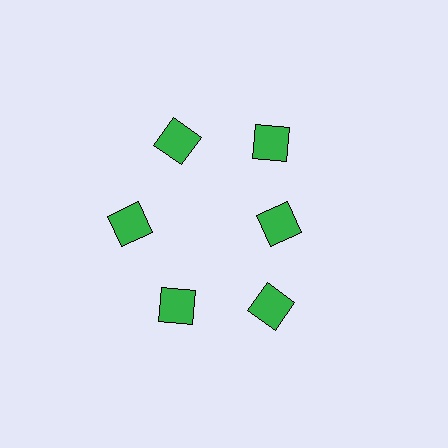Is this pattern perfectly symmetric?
No. The 6 green diamonds are arranged in a ring, but one element near the 3 o'clock position is pulled inward toward the center, breaking the 6-fold rotational symmetry.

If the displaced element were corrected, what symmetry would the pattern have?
It would have 6-fold rotational symmetry — the pattern would map onto itself every 60 degrees.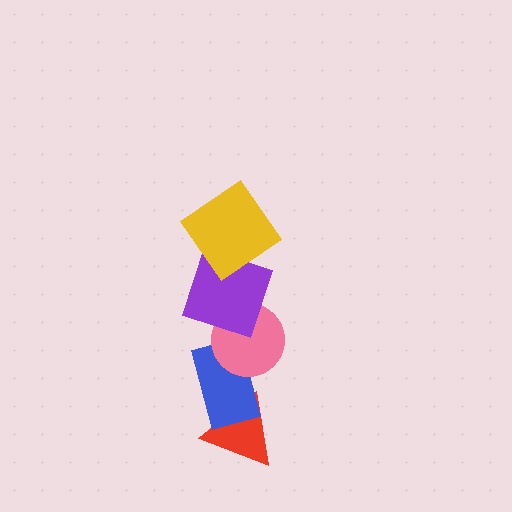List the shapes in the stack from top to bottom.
From top to bottom: the yellow diamond, the purple square, the pink circle, the blue rectangle, the red triangle.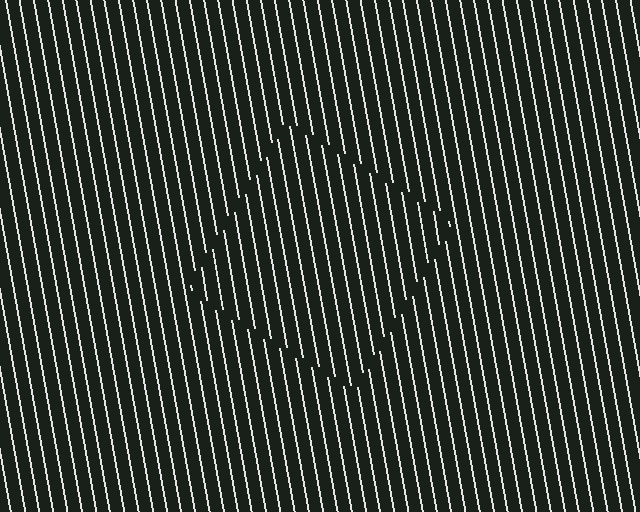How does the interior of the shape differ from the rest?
The interior of the shape contains the same grating, shifted by half a period — the contour is defined by the phase discontinuity where line-ends from the inner and outer gratings abut.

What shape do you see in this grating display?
An illusory square. The interior of the shape contains the same grating, shifted by half a period — the contour is defined by the phase discontinuity where line-ends from the inner and outer gratings abut.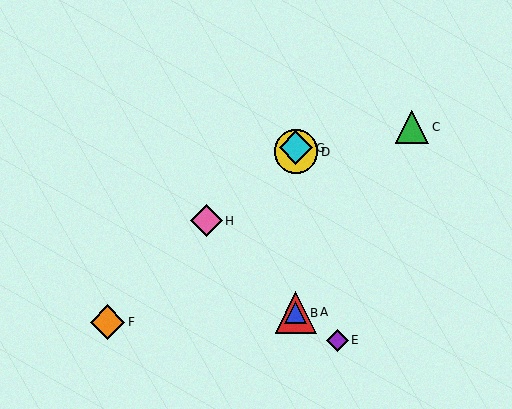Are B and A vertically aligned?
Yes, both are at x≈296.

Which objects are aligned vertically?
Objects A, B, D, G are aligned vertically.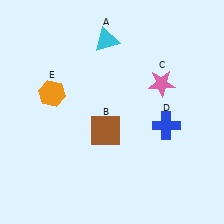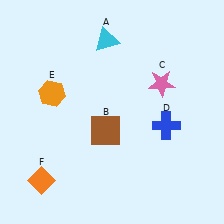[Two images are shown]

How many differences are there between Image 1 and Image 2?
There is 1 difference between the two images.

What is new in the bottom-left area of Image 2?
An orange diamond (F) was added in the bottom-left area of Image 2.